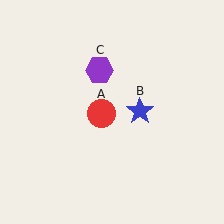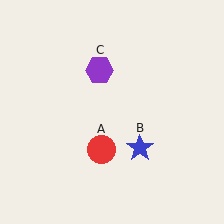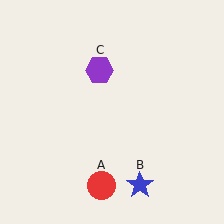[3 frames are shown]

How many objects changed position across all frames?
2 objects changed position: red circle (object A), blue star (object B).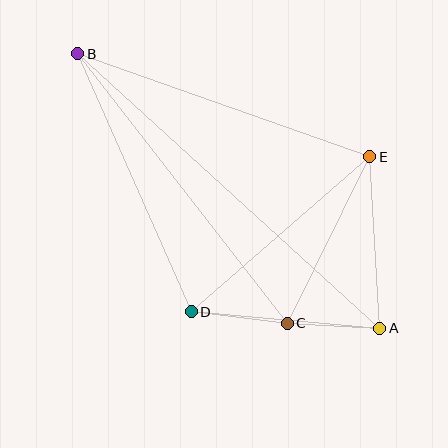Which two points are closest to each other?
Points A and C are closest to each other.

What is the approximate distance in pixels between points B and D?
The distance between B and D is approximately 282 pixels.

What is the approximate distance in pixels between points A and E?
The distance between A and E is approximately 172 pixels.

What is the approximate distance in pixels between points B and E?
The distance between B and E is approximately 310 pixels.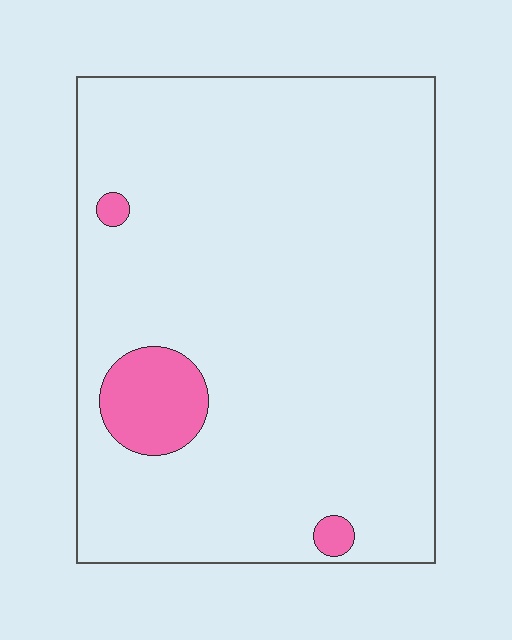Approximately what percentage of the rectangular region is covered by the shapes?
Approximately 5%.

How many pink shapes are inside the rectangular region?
3.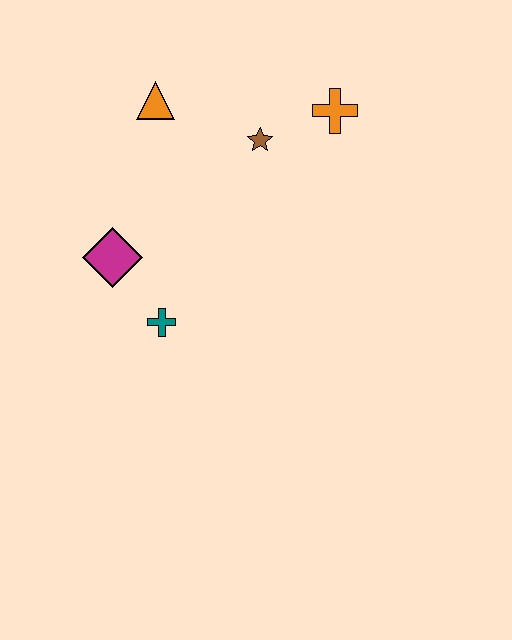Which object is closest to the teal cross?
The magenta diamond is closest to the teal cross.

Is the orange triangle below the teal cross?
No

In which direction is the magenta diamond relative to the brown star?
The magenta diamond is to the left of the brown star.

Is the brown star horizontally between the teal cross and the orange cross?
Yes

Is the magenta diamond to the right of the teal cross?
No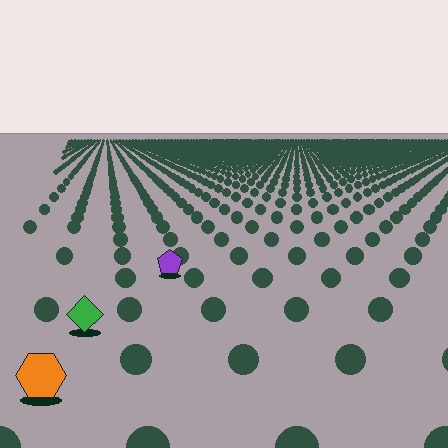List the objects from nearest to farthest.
From nearest to farthest: the orange hexagon, the green diamond, the purple pentagon.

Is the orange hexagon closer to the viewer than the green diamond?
Yes. The orange hexagon is closer — you can tell from the texture gradient: the ground texture is coarser near it.